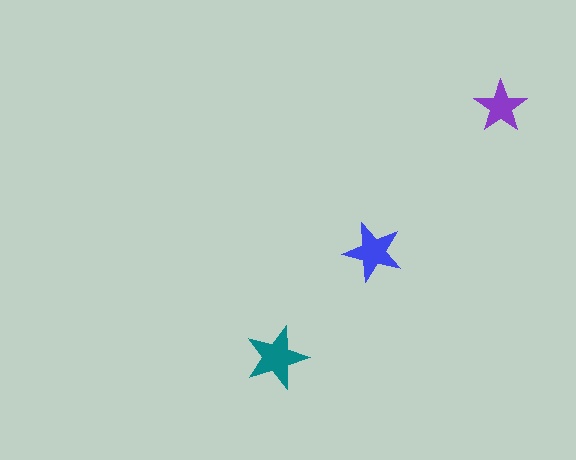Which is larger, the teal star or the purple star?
The teal one.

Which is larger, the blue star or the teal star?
The teal one.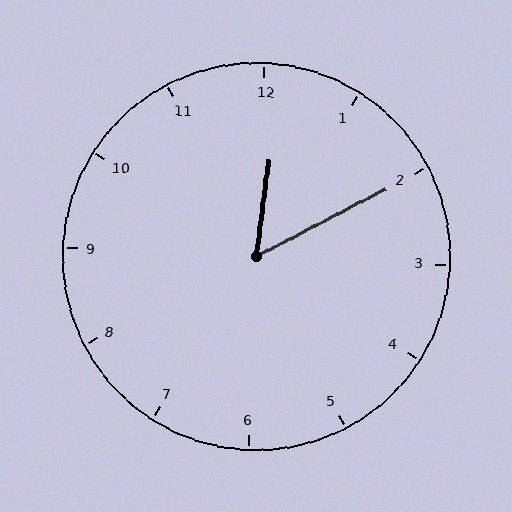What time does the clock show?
12:10.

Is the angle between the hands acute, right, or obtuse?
It is acute.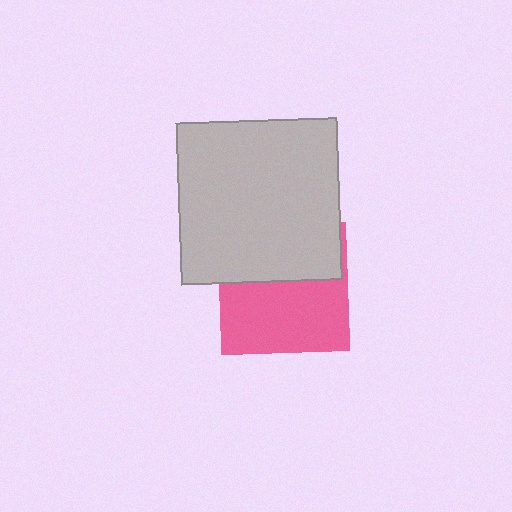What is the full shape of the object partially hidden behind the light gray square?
The partially hidden object is a pink square.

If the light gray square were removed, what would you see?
You would see the complete pink square.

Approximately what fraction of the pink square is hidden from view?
Roughly 43% of the pink square is hidden behind the light gray square.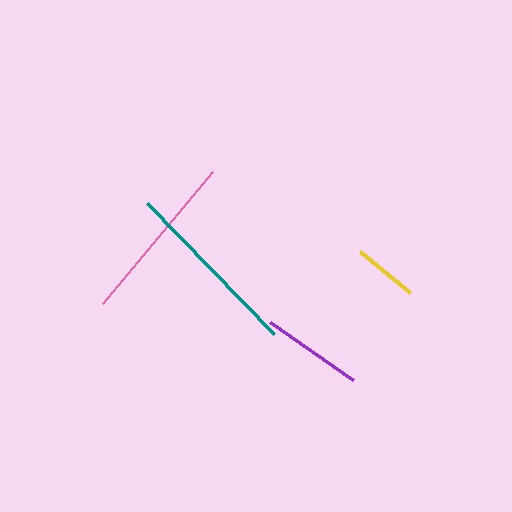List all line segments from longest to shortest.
From longest to shortest: teal, pink, purple, yellow.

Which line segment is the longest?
The teal line is the longest at approximately 183 pixels.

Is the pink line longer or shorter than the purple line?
The pink line is longer than the purple line.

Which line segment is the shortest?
The yellow line is the shortest at approximately 64 pixels.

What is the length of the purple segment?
The purple segment is approximately 102 pixels long.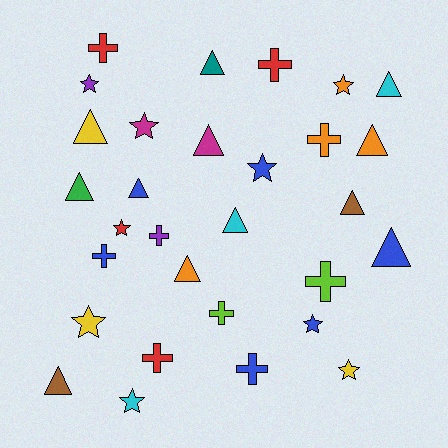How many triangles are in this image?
There are 12 triangles.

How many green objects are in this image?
There is 1 green object.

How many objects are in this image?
There are 30 objects.